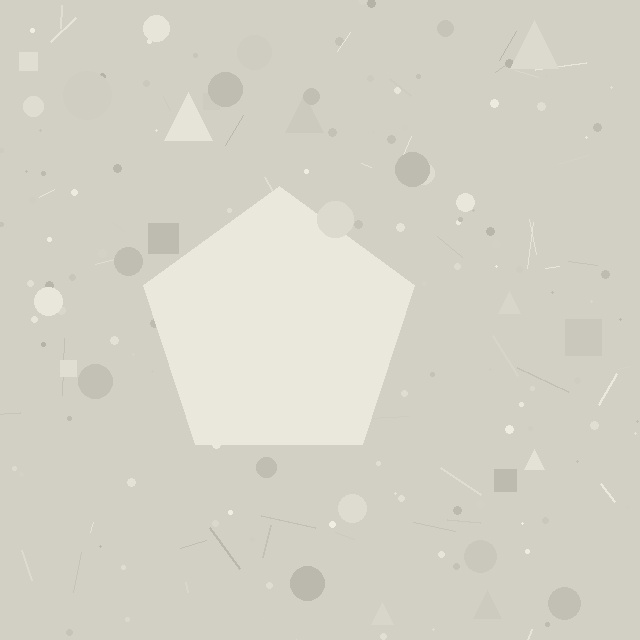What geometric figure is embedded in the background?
A pentagon is embedded in the background.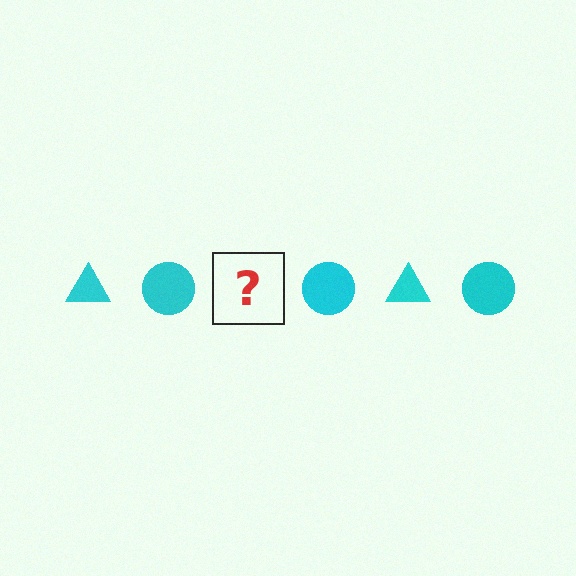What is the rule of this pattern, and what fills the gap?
The rule is that the pattern cycles through triangle, circle shapes in cyan. The gap should be filled with a cyan triangle.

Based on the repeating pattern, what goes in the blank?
The blank should be a cyan triangle.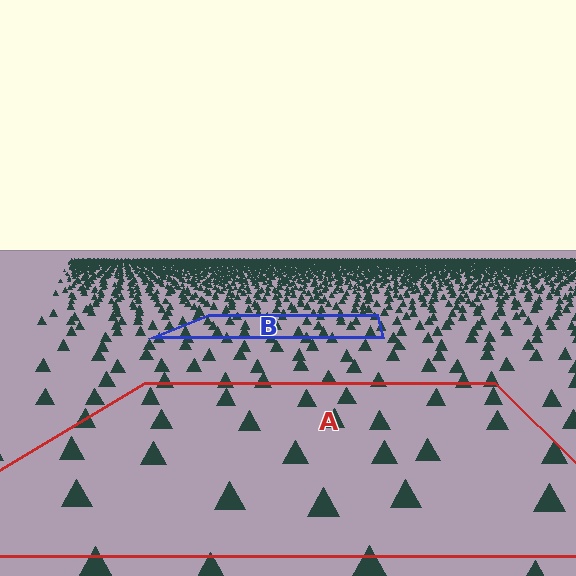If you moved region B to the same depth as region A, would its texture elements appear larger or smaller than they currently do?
They would appear larger. At a closer depth, the same texture elements are projected at a bigger on-screen size.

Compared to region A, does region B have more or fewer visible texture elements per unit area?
Region B has more texture elements per unit area — they are packed more densely because it is farther away.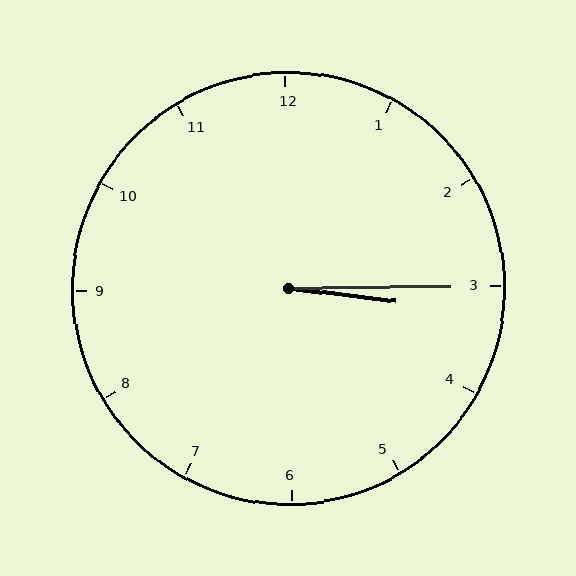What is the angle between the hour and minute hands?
Approximately 8 degrees.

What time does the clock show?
3:15.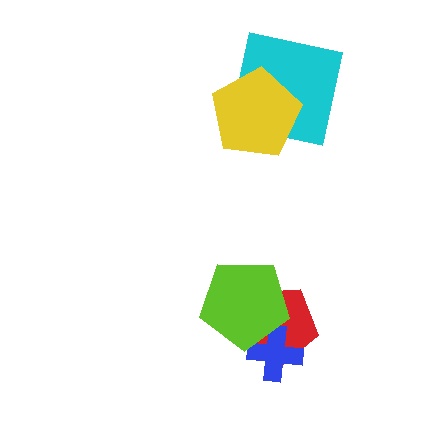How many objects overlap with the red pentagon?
2 objects overlap with the red pentagon.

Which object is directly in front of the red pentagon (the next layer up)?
The blue cross is directly in front of the red pentagon.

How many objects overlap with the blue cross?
2 objects overlap with the blue cross.